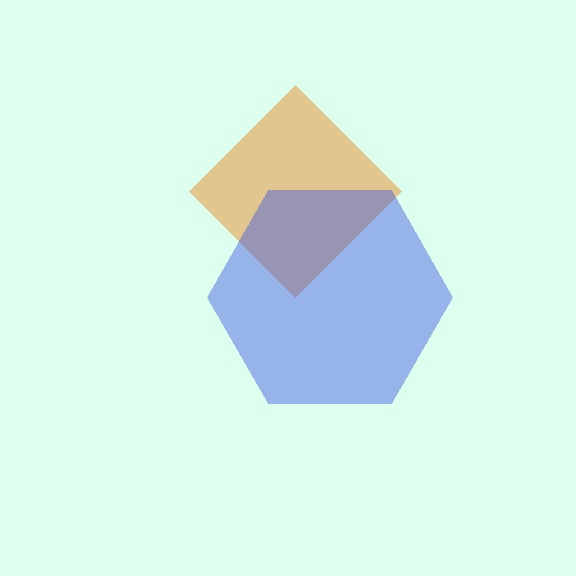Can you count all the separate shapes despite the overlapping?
Yes, there are 2 separate shapes.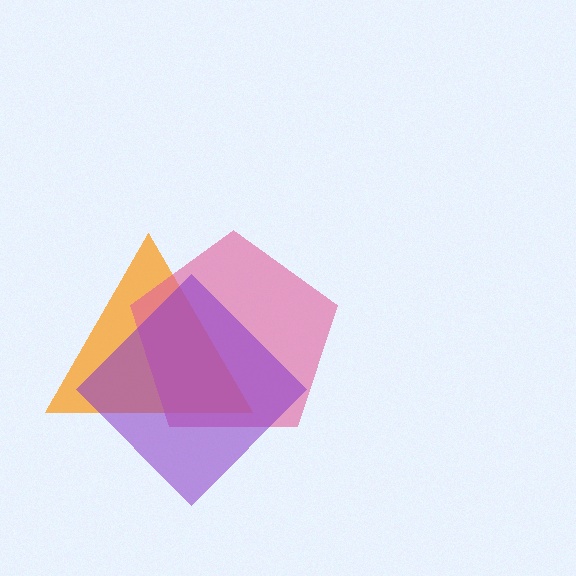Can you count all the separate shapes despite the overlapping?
Yes, there are 3 separate shapes.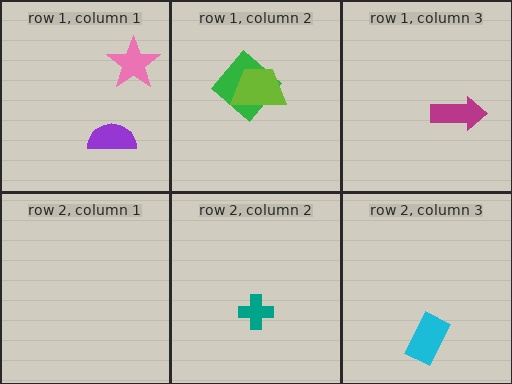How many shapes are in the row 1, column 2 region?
2.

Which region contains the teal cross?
The row 2, column 2 region.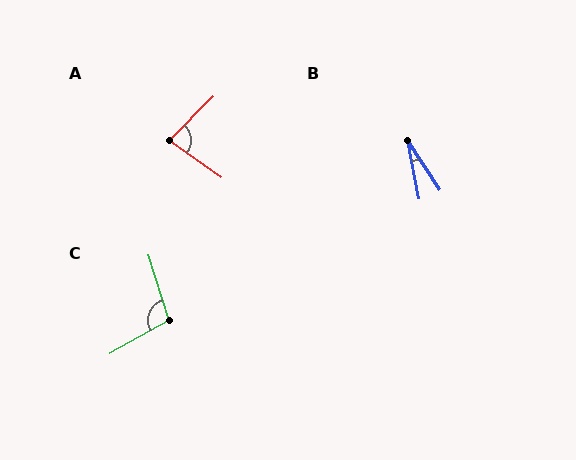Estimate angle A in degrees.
Approximately 80 degrees.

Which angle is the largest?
C, at approximately 102 degrees.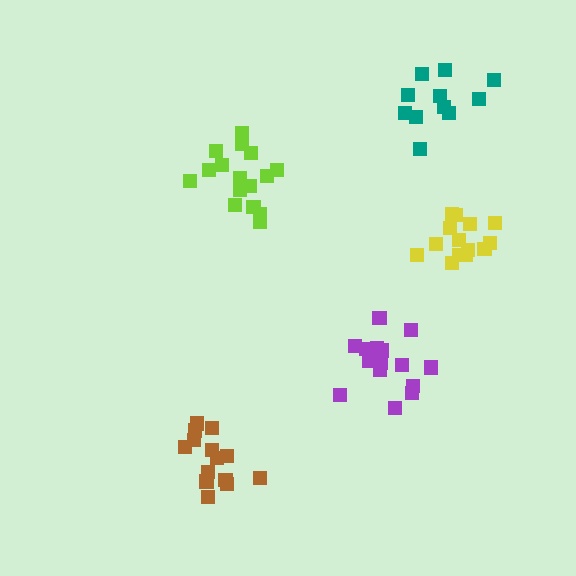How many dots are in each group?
Group 1: 16 dots, Group 2: 15 dots, Group 3: 11 dots, Group 4: 14 dots, Group 5: 14 dots (70 total).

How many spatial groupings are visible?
There are 5 spatial groupings.